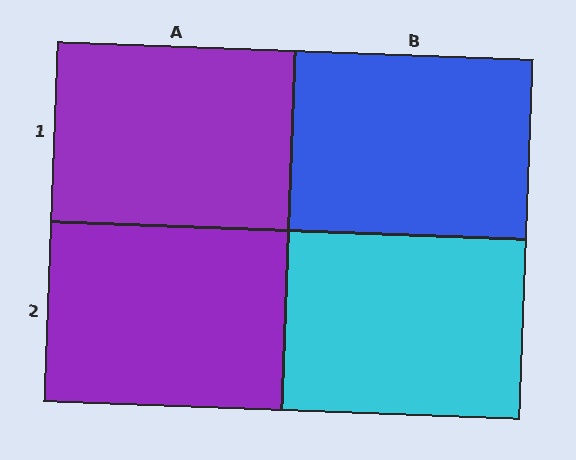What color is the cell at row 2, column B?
Cyan.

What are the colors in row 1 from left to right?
Purple, blue.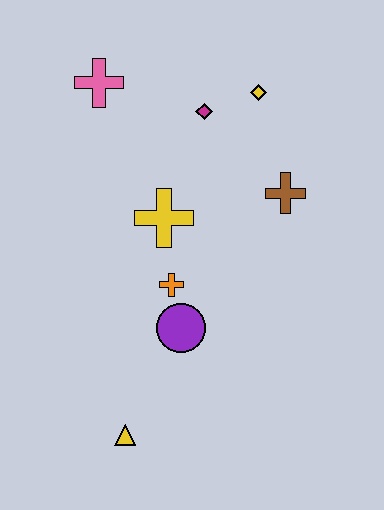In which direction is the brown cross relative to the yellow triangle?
The brown cross is above the yellow triangle.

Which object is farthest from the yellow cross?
The yellow triangle is farthest from the yellow cross.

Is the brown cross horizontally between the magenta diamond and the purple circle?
No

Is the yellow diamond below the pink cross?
Yes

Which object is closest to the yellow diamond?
The magenta diamond is closest to the yellow diamond.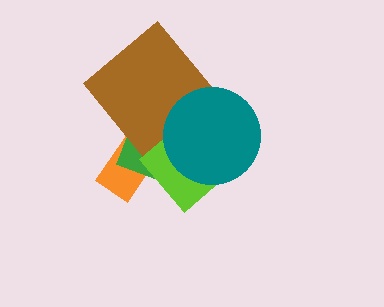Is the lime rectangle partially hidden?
Yes, it is partially covered by another shape.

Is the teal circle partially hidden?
No, no other shape covers it.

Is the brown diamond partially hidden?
Yes, it is partially covered by another shape.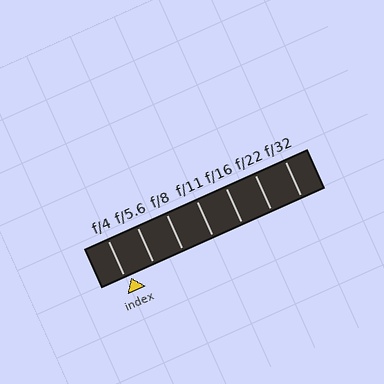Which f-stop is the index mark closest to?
The index mark is closest to f/4.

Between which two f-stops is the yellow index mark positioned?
The index mark is between f/4 and f/5.6.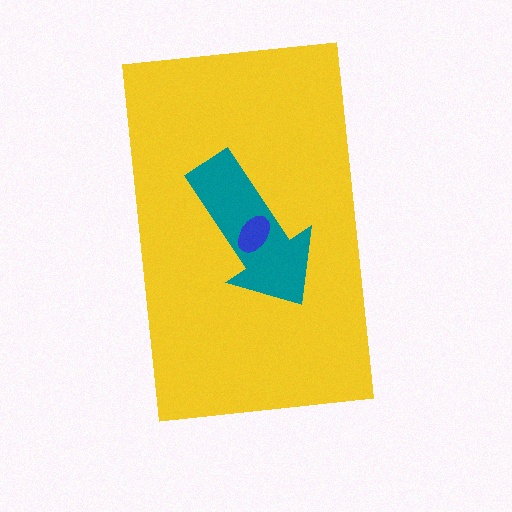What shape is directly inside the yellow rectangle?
The teal arrow.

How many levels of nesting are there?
3.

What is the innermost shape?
The blue ellipse.